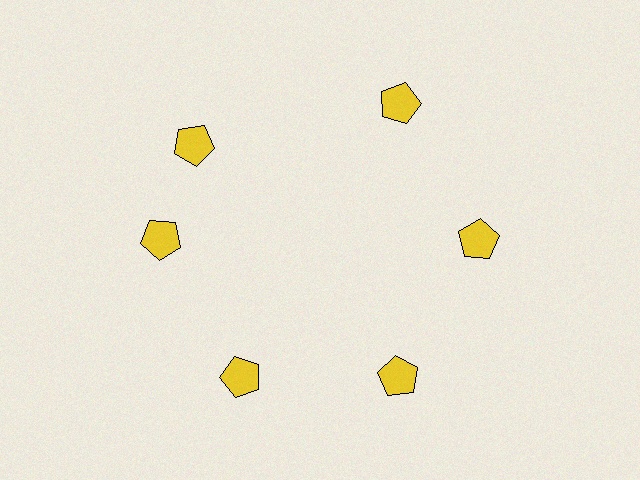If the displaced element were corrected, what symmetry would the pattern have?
It would have 6-fold rotational symmetry — the pattern would map onto itself every 60 degrees.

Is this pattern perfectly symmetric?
No. The 6 yellow pentagons are arranged in a ring, but one element near the 11 o'clock position is rotated out of alignment along the ring, breaking the 6-fold rotational symmetry.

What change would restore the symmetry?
The symmetry would be restored by rotating it back into even spacing with its neighbors so that all 6 pentagons sit at equal angles and equal distance from the center.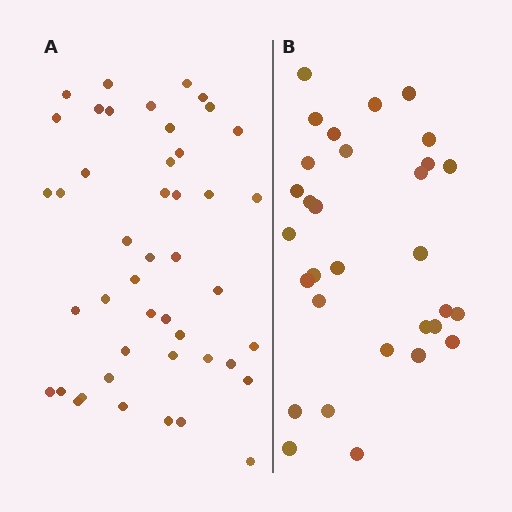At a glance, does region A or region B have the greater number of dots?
Region A (the left region) has more dots.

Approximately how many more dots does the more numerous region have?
Region A has approximately 15 more dots than region B.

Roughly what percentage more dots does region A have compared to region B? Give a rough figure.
About 45% more.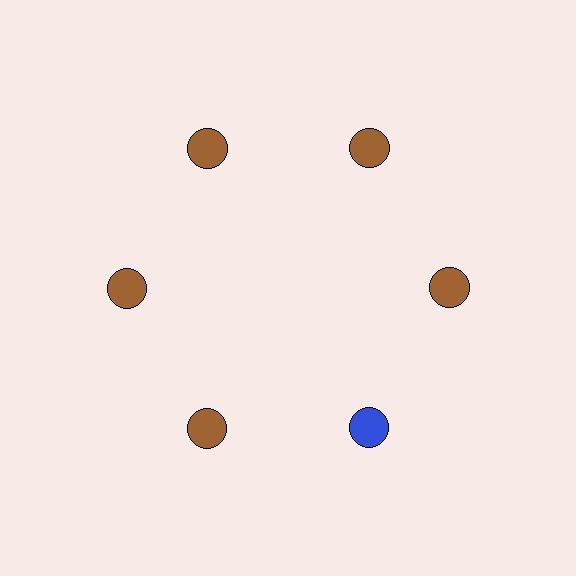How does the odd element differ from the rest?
It has a different color: blue instead of brown.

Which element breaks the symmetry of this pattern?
The blue circle at roughly the 5 o'clock position breaks the symmetry. All other shapes are brown circles.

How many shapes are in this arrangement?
There are 6 shapes arranged in a ring pattern.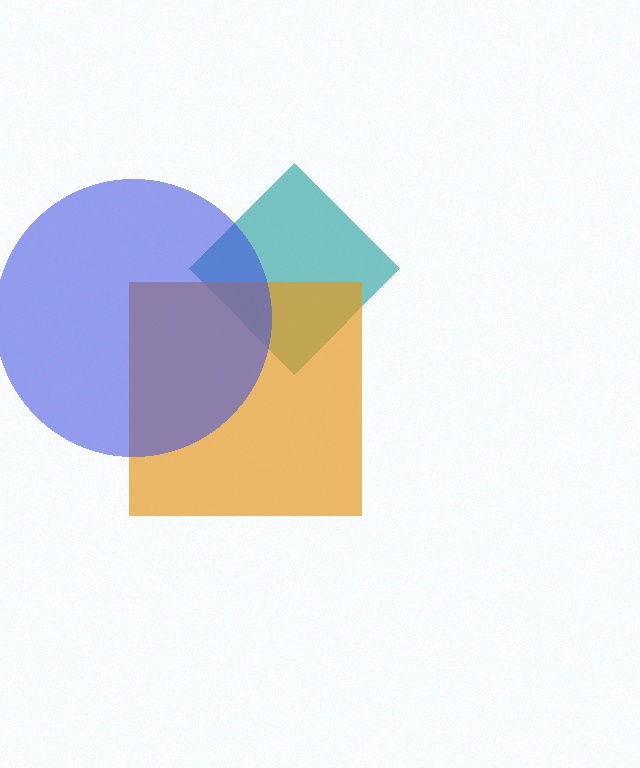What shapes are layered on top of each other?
The layered shapes are: a teal diamond, an orange square, a blue circle.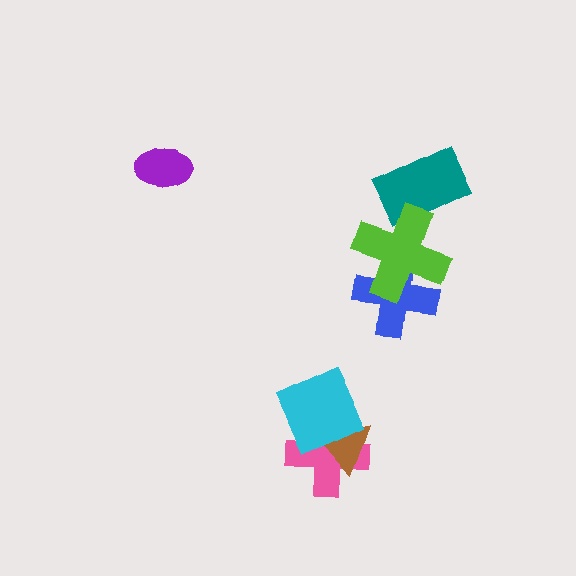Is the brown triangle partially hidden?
Yes, it is partially covered by another shape.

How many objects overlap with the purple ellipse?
0 objects overlap with the purple ellipse.